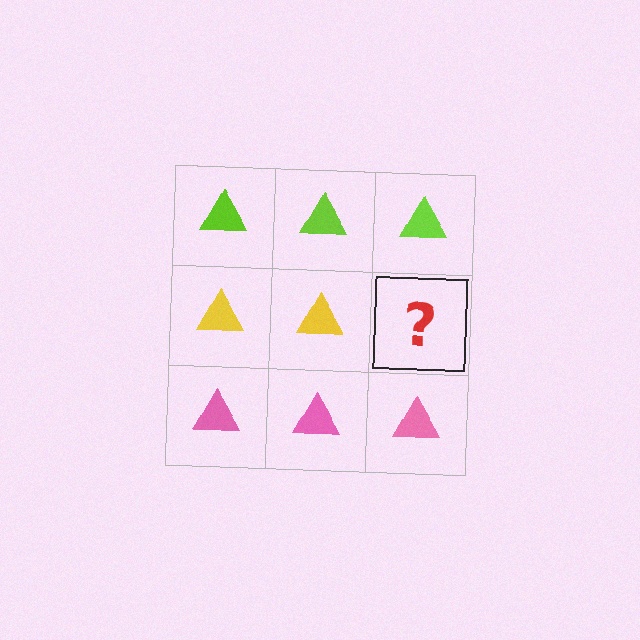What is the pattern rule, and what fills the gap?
The rule is that each row has a consistent color. The gap should be filled with a yellow triangle.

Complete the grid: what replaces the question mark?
The question mark should be replaced with a yellow triangle.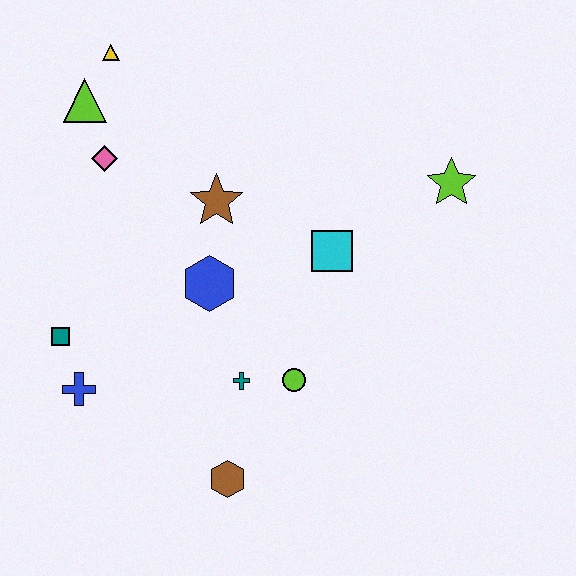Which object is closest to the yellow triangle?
The lime triangle is closest to the yellow triangle.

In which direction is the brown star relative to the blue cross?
The brown star is above the blue cross.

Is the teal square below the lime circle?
No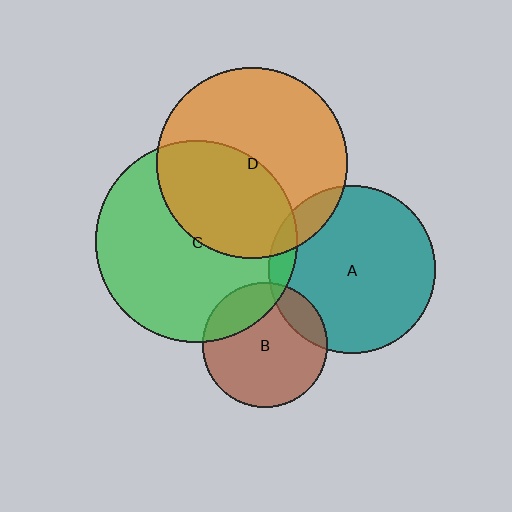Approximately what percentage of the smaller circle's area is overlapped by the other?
Approximately 25%.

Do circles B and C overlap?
Yes.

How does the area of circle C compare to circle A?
Approximately 1.5 times.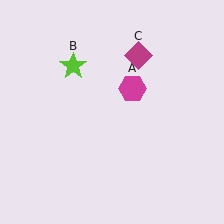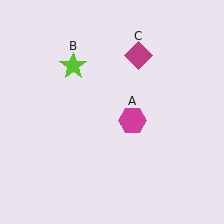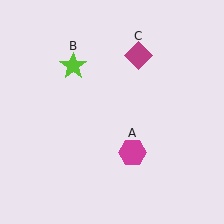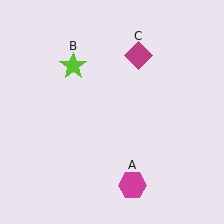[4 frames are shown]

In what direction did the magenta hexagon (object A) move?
The magenta hexagon (object A) moved down.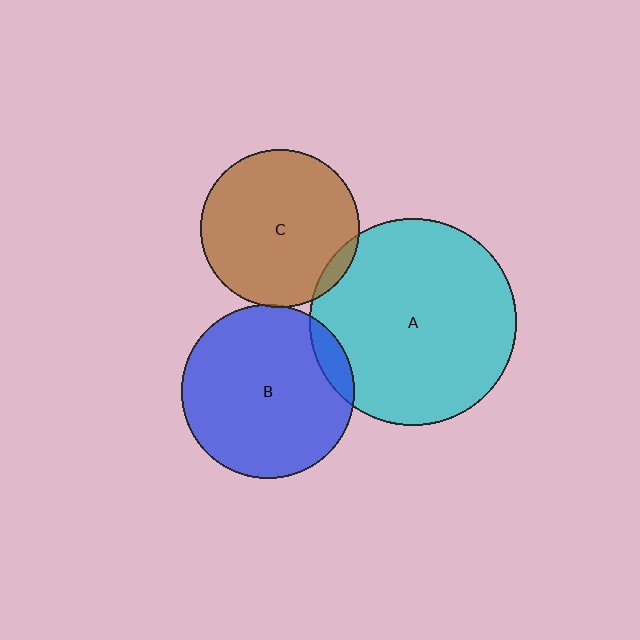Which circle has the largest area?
Circle A (cyan).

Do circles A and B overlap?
Yes.